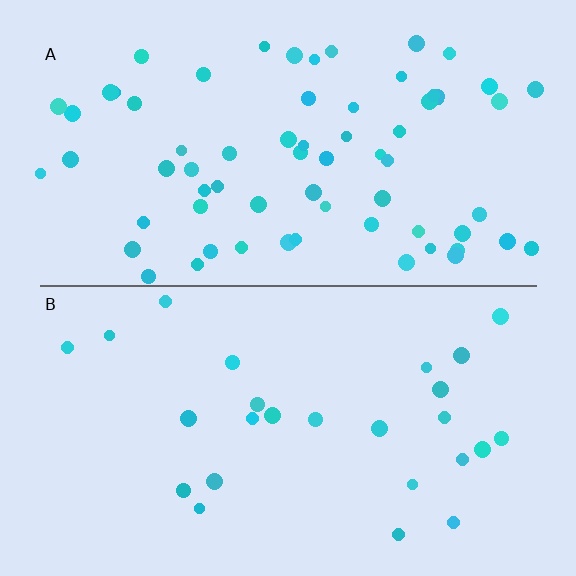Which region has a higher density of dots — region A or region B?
A (the top).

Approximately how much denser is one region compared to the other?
Approximately 2.6× — region A over region B.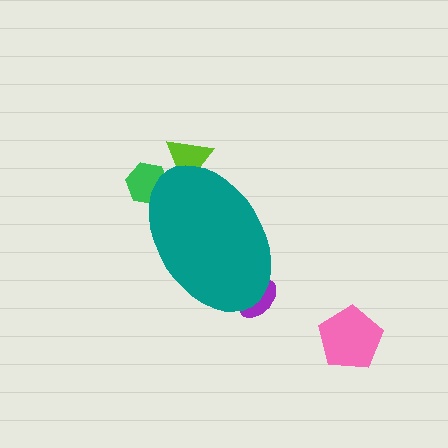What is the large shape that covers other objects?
A teal ellipse.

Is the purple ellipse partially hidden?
Yes, the purple ellipse is partially hidden behind the teal ellipse.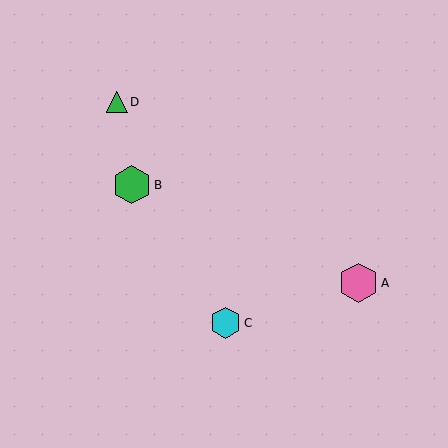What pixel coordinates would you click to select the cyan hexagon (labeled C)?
Click at (225, 323) to select the cyan hexagon C.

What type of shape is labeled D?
Shape D is a green triangle.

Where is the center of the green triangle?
The center of the green triangle is at (117, 102).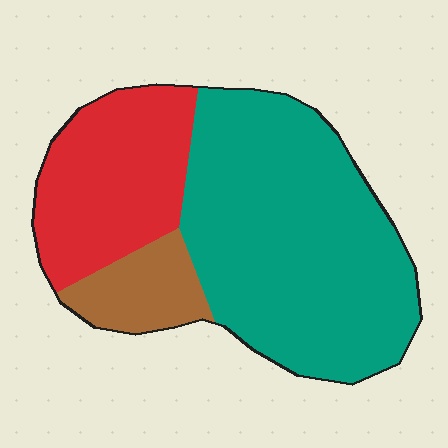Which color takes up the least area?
Brown, at roughly 10%.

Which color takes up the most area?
Teal, at roughly 60%.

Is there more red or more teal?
Teal.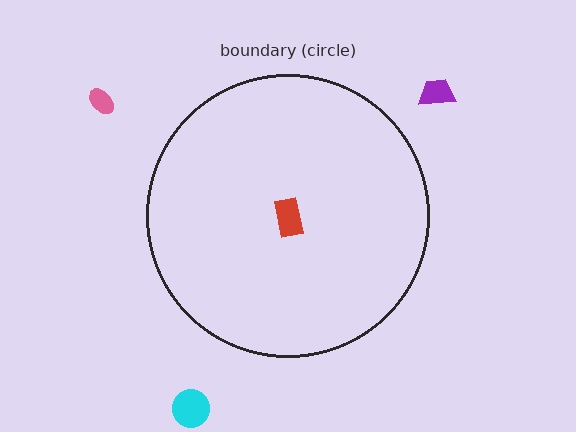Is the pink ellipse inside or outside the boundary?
Outside.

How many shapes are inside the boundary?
1 inside, 3 outside.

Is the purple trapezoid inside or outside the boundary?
Outside.